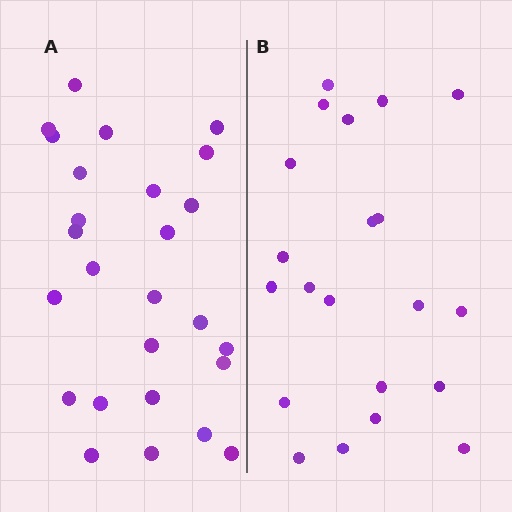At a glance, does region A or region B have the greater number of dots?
Region A (the left region) has more dots.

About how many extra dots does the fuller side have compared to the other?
Region A has about 5 more dots than region B.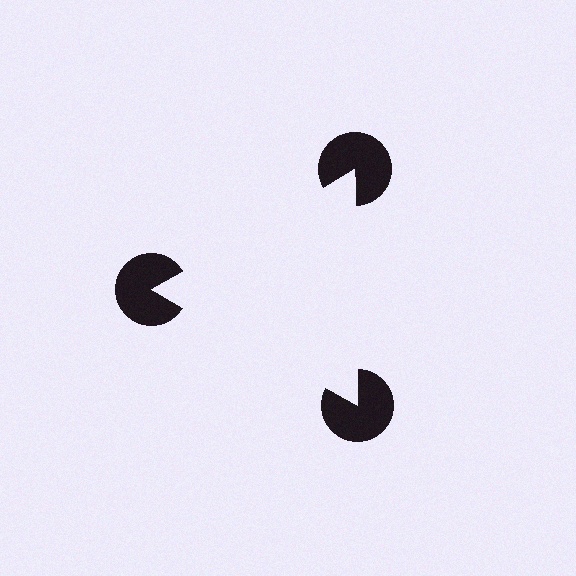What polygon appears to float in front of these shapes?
An illusory triangle — its edges are inferred from the aligned wedge cuts in the pac-man discs, not physically drawn.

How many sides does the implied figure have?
3 sides.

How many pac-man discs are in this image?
There are 3 — one at each vertex of the illusory triangle.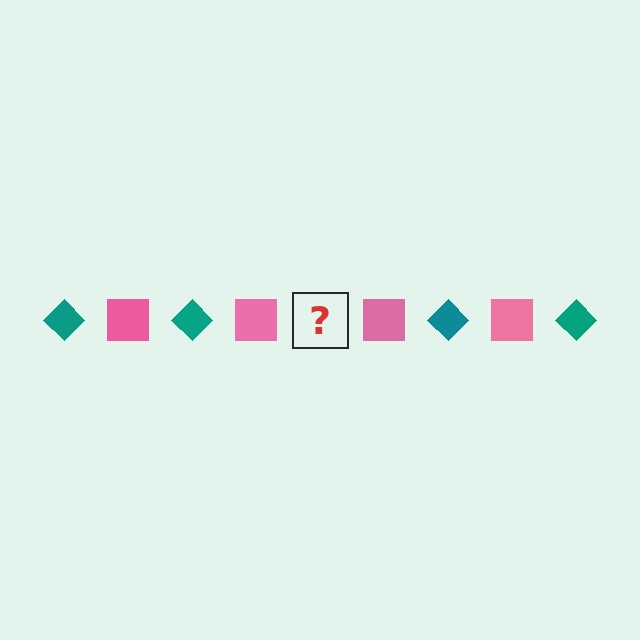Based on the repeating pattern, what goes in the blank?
The blank should be a teal diamond.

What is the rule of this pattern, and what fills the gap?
The rule is that the pattern alternates between teal diamond and pink square. The gap should be filled with a teal diamond.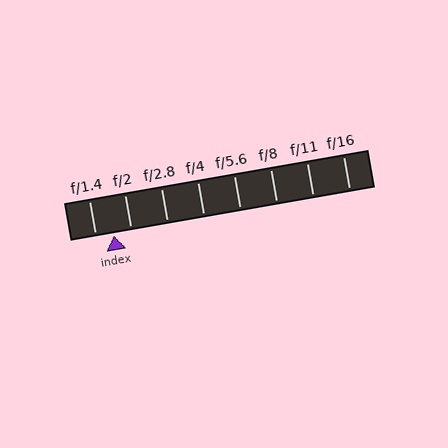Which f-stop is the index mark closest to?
The index mark is closest to f/2.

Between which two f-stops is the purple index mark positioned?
The index mark is between f/1.4 and f/2.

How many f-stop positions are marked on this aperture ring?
There are 8 f-stop positions marked.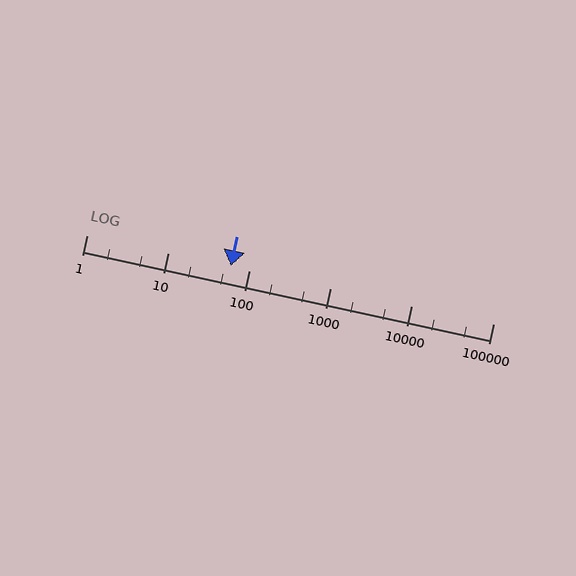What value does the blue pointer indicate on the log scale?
The pointer indicates approximately 60.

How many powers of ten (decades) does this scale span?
The scale spans 5 decades, from 1 to 100000.